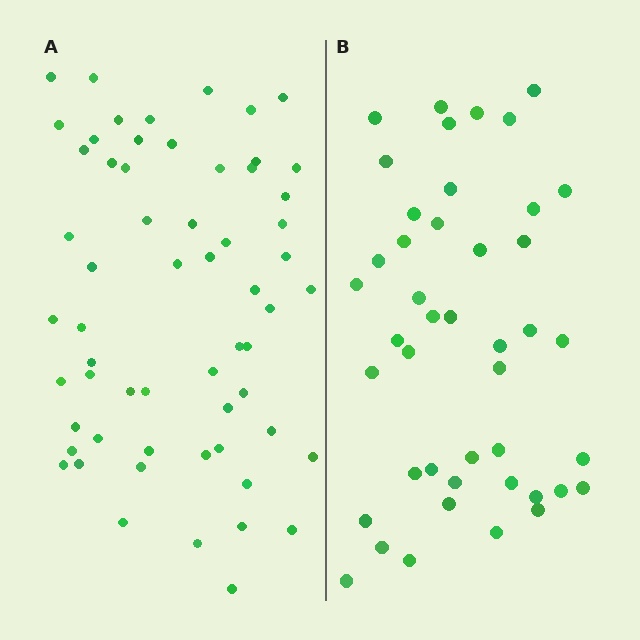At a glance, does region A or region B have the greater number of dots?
Region A (the left region) has more dots.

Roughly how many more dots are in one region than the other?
Region A has approximately 15 more dots than region B.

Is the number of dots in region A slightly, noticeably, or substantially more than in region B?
Region A has noticeably more, but not dramatically so. The ratio is roughly 1.4 to 1.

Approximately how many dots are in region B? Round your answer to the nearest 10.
About 40 dots. (The exact count is 44, which rounds to 40.)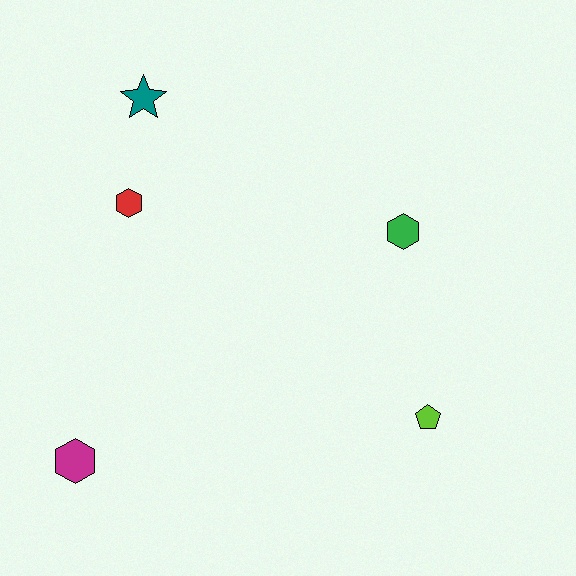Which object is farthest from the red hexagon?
The lime pentagon is farthest from the red hexagon.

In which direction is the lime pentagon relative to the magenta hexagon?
The lime pentagon is to the right of the magenta hexagon.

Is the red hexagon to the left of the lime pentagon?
Yes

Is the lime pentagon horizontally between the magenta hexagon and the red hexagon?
No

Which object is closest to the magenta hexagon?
The red hexagon is closest to the magenta hexagon.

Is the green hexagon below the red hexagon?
Yes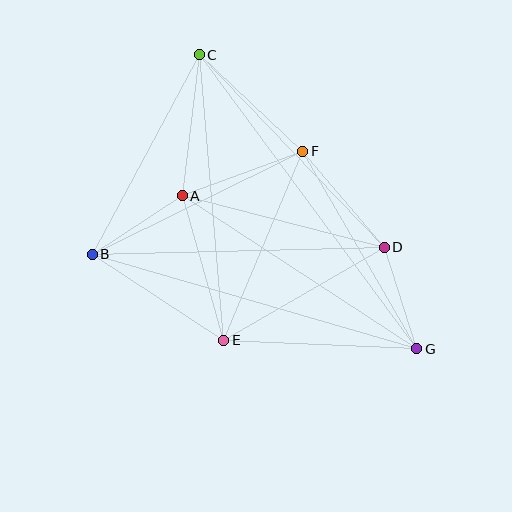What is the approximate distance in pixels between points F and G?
The distance between F and G is approximately 228 pixels.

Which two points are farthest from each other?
Points C and G are farthest from each other.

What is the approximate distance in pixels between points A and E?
The distance between A and E is approximately 150 pixels.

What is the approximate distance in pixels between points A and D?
The distance between A and D is approximately 208 pixels.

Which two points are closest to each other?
Points D and G are closest to each other.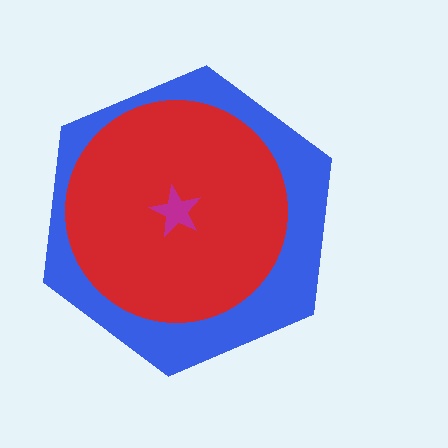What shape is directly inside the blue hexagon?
The red circle.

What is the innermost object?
The magenta star.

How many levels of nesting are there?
3.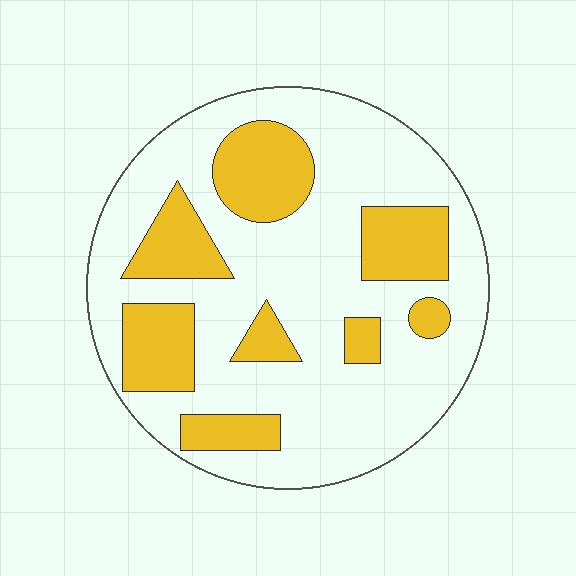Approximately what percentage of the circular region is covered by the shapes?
Approximately 30%.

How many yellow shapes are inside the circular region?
8.